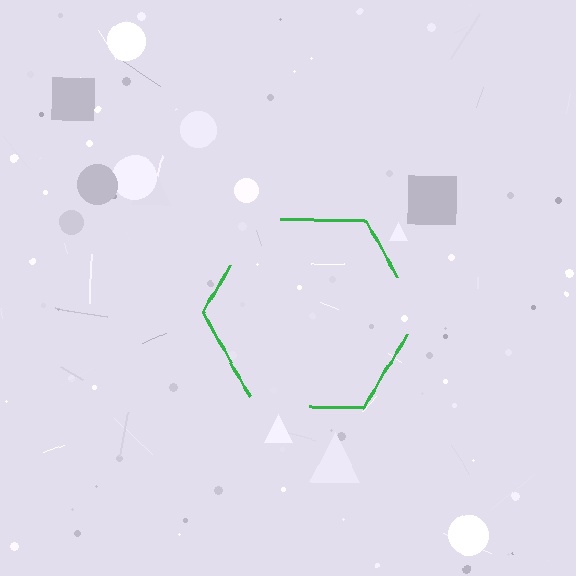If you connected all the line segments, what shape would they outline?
They would outline a hexagon.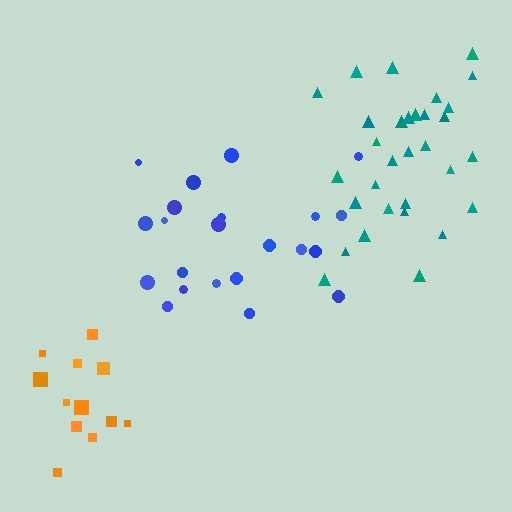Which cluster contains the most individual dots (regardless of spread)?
Teal (31).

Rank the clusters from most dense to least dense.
teal, orange, blue.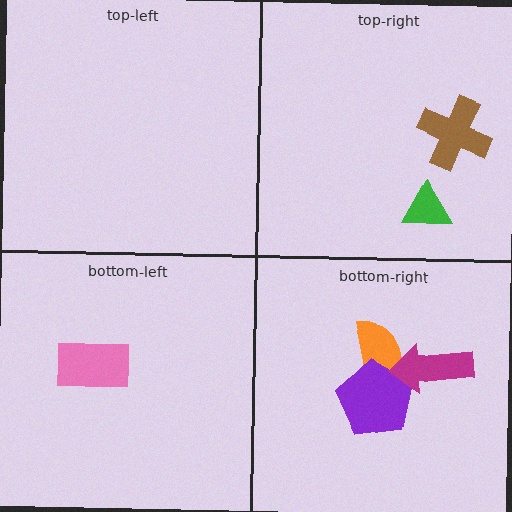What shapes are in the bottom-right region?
The orange semicircle, the purple pentagon, the magenta arrow.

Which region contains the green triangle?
The top-right region.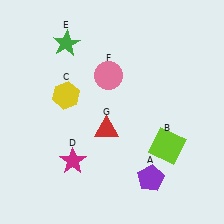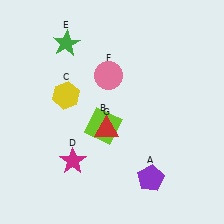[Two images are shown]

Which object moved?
The lime square (B) moved left.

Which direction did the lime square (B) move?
The lime square (B) moved left.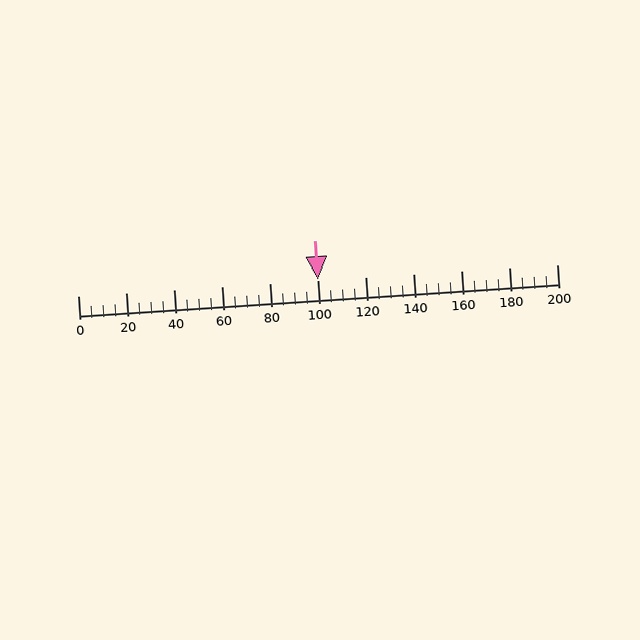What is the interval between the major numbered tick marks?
The major tick marks are spaced 20 units apart.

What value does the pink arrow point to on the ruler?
The pink arrow points to approximately 100.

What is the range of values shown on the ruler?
The ruler shows values from 0 to 200.